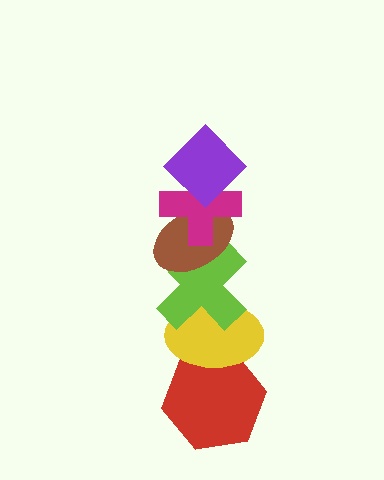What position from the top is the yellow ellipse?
The yellow ellipse is 5th from the top.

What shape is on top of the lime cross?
The brown ellipse is on top of the lime cross.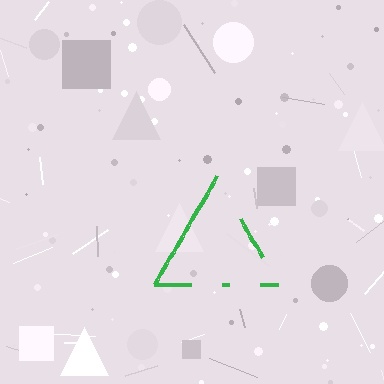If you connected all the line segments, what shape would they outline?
They would outline a triangle.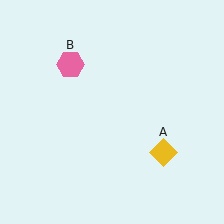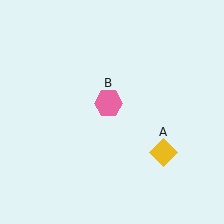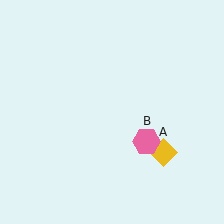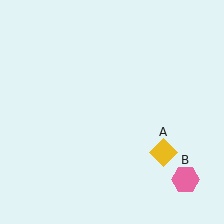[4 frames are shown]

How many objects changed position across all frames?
1 object changed position: pink hexagon (object B).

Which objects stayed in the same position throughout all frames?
Yellow diamond (object A) remained stationary.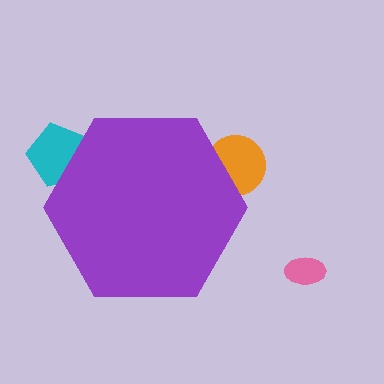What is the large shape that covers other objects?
A purple hexagon.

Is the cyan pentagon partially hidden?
Yes, the cyan pentagon is partially hidden behind the purple hexagon.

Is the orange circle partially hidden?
Yes, the orange circle is partially hidden behind the purple hexagon.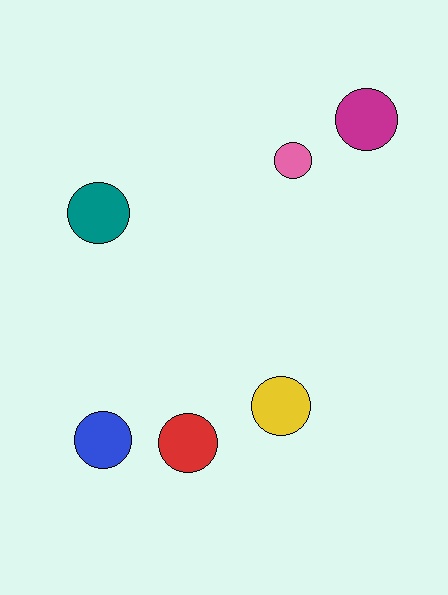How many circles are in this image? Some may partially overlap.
There are 6 circles.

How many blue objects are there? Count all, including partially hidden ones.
There is 1 blue object.